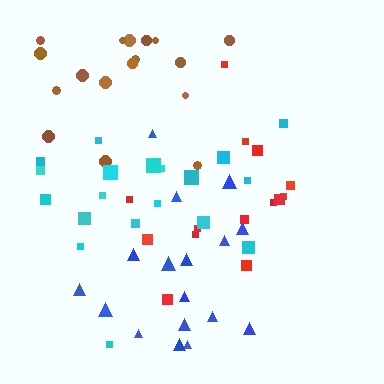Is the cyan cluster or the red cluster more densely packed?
Red.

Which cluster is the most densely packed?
Blue.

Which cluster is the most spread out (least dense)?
Cyan.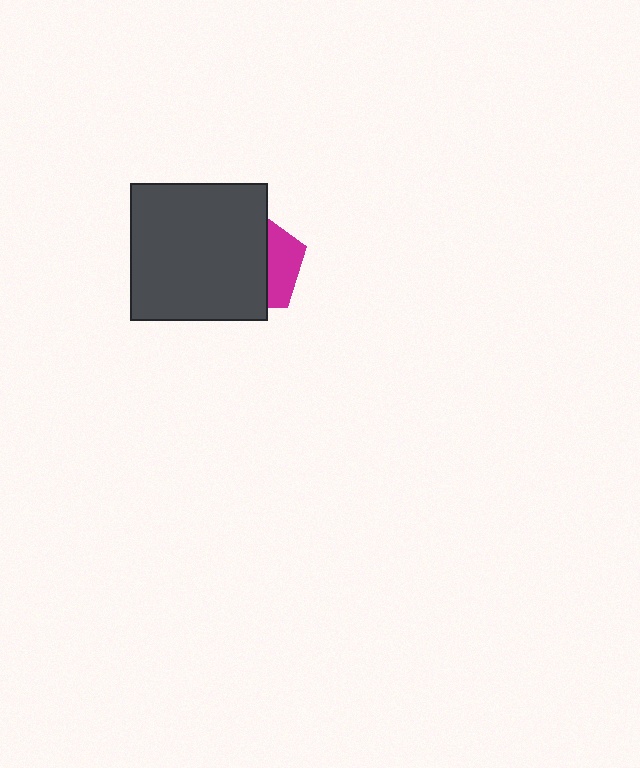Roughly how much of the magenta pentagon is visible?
A small part of it is visible (roughly 34%).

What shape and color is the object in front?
The object in front is a dark gray square.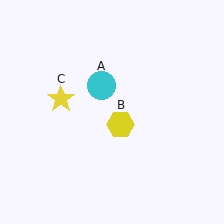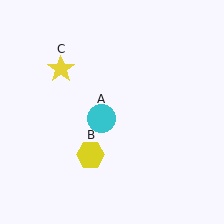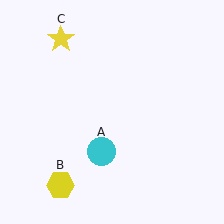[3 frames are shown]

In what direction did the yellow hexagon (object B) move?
The yellow hexagon (object B) moved down and to the left.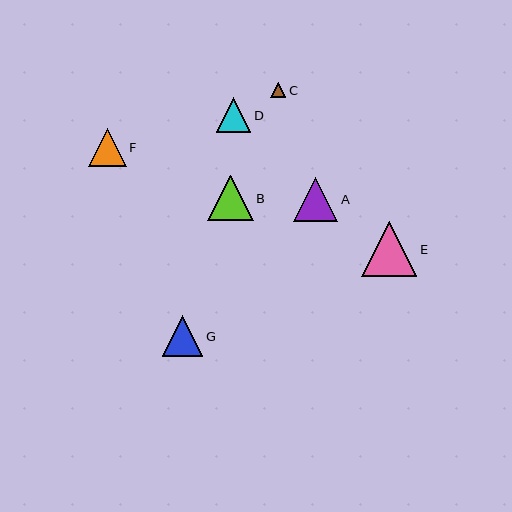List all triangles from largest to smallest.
From largest to smallest: E, B, A, G, F, D, C.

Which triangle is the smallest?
Triangle C is the smallest with a size of approximately 15 pixels.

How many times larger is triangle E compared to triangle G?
Triangle E is approximately 1.4 times the size of triangle G.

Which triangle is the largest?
Triangle E is the largest with a size of approximately 55 pixels.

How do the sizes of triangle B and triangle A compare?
Triangle B and triangle A are approximately the same size.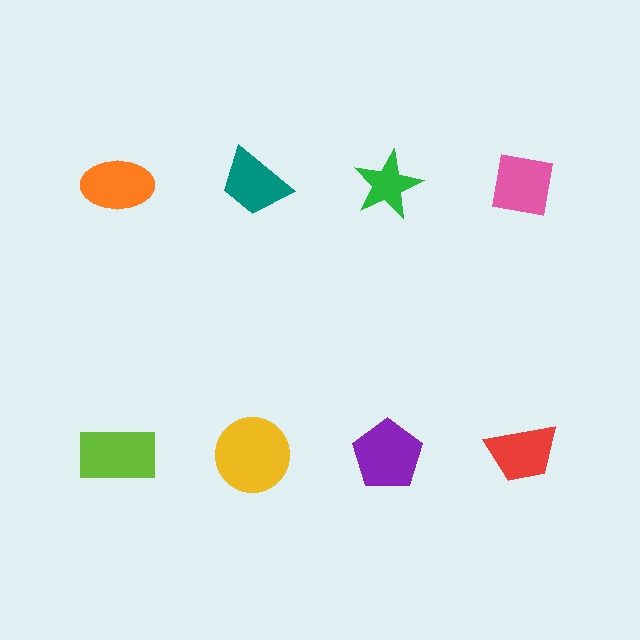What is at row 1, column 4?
A pink square.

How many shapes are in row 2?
4 shapes.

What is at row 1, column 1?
An orange ellipse.